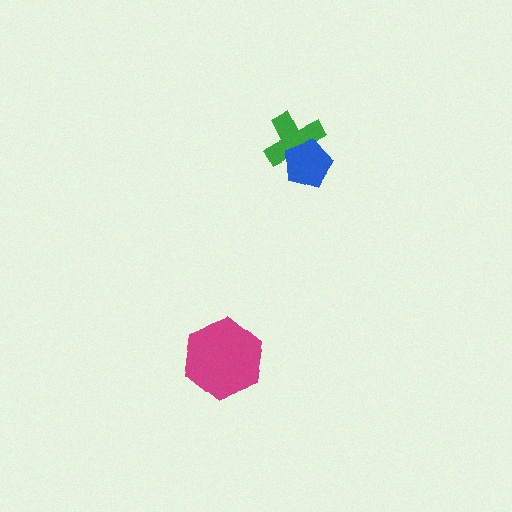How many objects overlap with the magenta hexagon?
0 objects overlap with the magenta hexagon.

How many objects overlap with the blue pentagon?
1 object overlaps with the blue pentagon.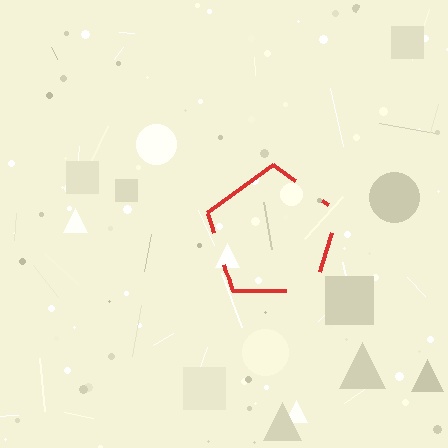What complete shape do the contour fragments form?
The contour fragments form a pentagon.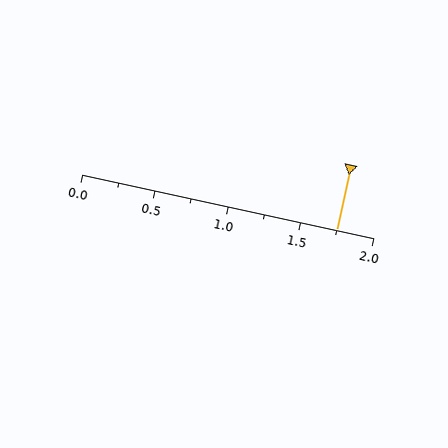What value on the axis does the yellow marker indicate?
The marker indicates approximately 1.75.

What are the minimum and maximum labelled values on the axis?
The axis runs from 0.0 to 2.0.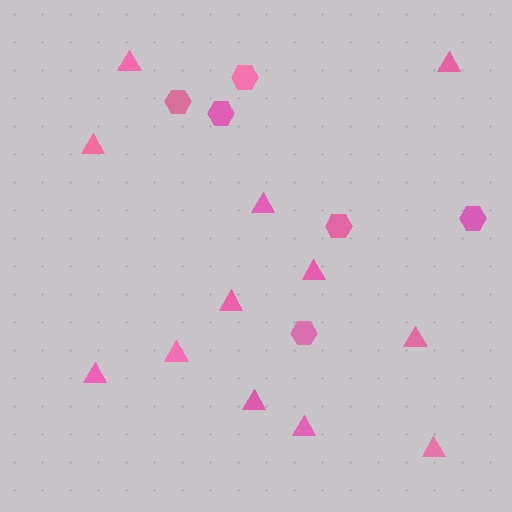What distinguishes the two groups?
There are 2 groups: one group of triangles (12) and one group of hexagons (6).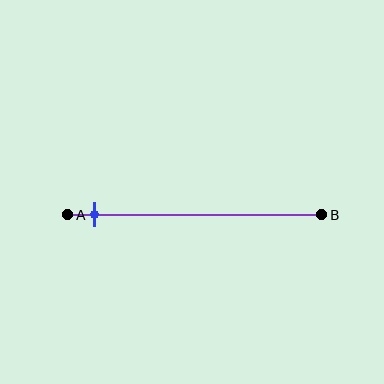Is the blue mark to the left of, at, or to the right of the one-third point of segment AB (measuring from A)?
The blue mark is to the left of the one-third point of segment AB.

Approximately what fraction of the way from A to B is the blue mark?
The blue mark is approximately 10% of the way from A to B.